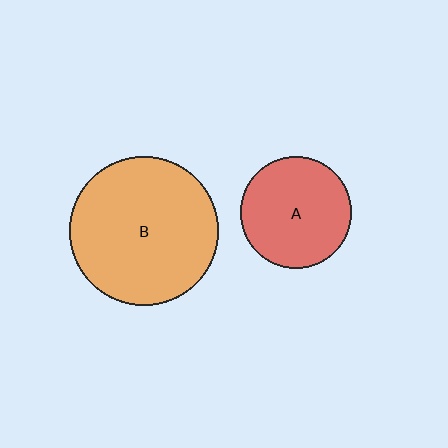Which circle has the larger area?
Circle B (orange).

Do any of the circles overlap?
No, none of the circles overlap.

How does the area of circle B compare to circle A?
Approximately 1.8 times.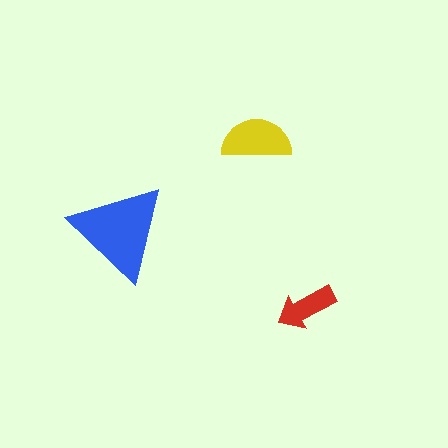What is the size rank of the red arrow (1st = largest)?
3rd.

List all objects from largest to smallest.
The blue triangle, the yellow semicircle, the red arrow.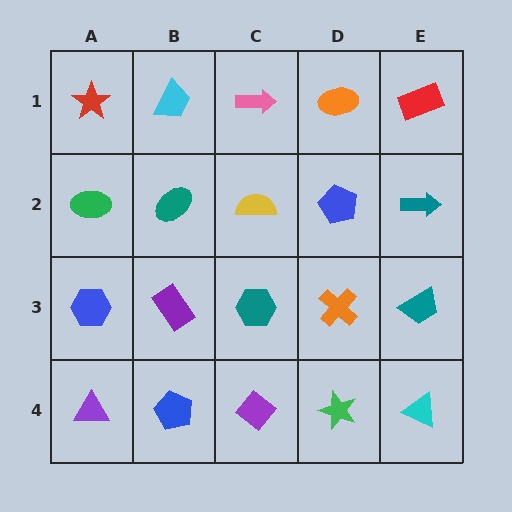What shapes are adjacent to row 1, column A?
A green ellipse (row 2, column A), a cyan trapezoid (row 1, column B).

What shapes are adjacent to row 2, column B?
A cyan trapezoid (row 1, column B), a purple rectangle (row 3, column B), a green ellipse (row 2, column A), a yellow semicircle (row 2, column C).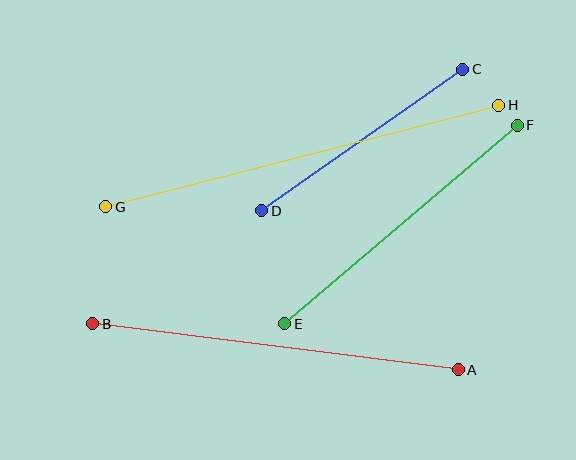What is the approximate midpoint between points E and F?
The midpoint is at approximately (401, 224) pixels.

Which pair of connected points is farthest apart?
Points G and H are farthest apart.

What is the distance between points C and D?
The distance is approximately 246 pixels.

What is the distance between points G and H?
The distance is approximately 406 pixels.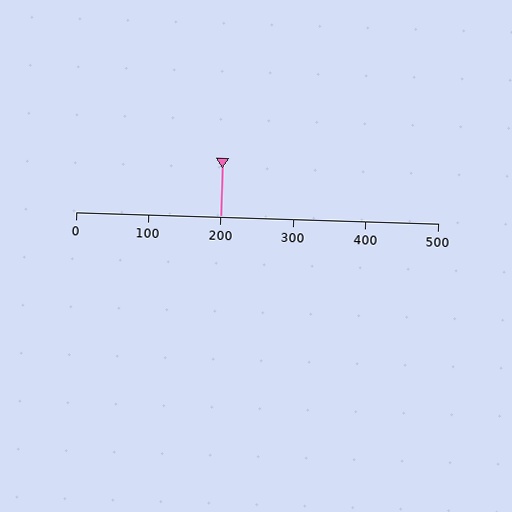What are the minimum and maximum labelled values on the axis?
The axis runs from 0 to 500.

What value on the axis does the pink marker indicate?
The marker indicates approximately 200.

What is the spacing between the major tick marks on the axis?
The major ticks are spaced 100 apart.